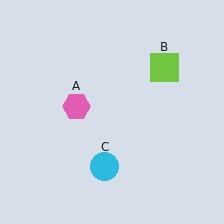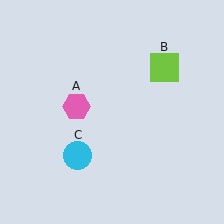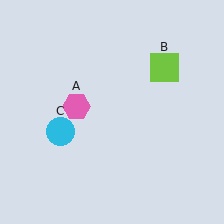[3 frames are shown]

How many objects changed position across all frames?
1 object changed position: cyan circle (object C).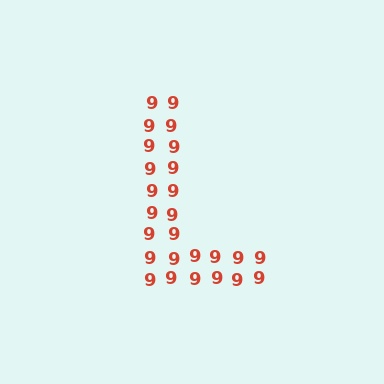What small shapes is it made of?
It is made of small digit 9's.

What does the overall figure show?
The overall figure shows the letter L.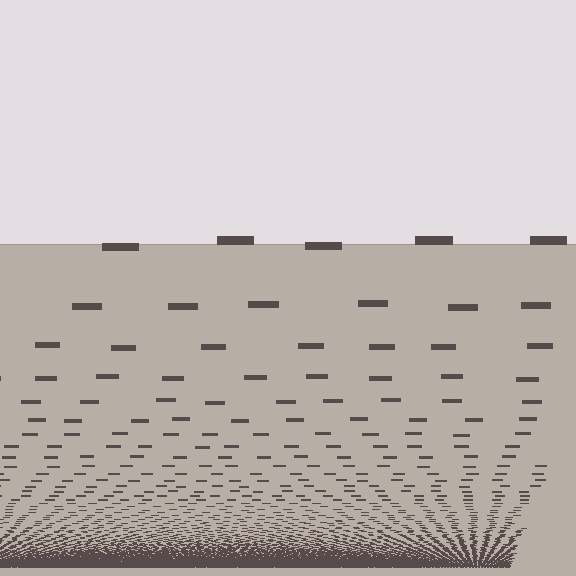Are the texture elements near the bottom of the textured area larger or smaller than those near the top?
Smaller. The gradient is inverted — elements near the bottom are smaller and denser.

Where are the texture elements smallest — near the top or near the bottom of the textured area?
Near the bottom.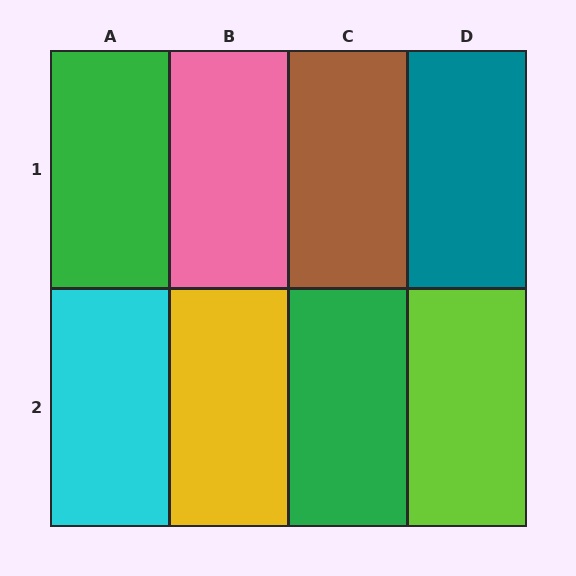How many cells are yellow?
1 cell is yellow.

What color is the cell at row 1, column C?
Brown.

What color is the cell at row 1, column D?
Teal.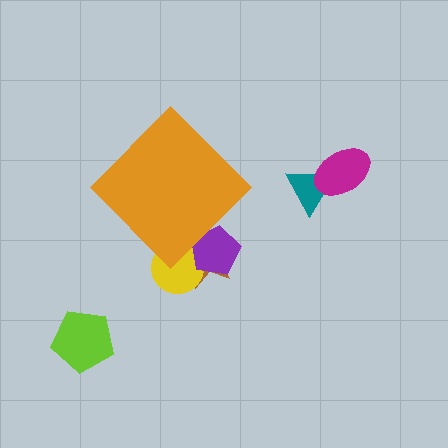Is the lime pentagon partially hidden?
No, the lime pentagon is fully visible.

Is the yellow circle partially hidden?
Yes, the yellow circle is partially hidden behind the orange diamond.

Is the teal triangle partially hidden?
No, the teal triangle is fully visible.